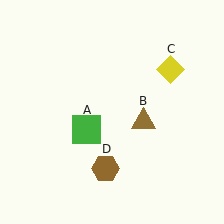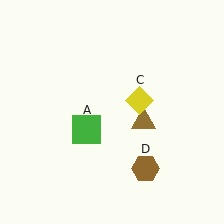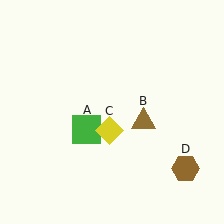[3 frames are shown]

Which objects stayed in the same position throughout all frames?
Green square (object A) and brown triangle (object B) remained stationary.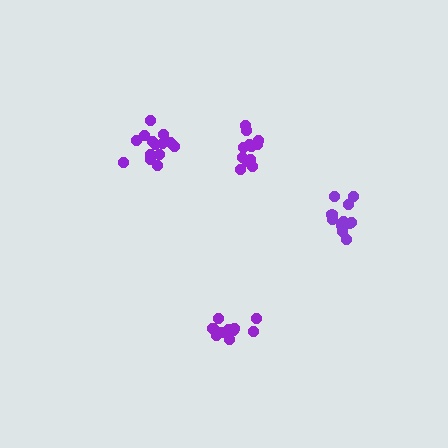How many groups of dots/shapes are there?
There are 4 groups.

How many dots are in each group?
Group 1: 12 dots, Group 2: 11 dots, Group 3: 11 dots, Group 4: 14 dots (48 total).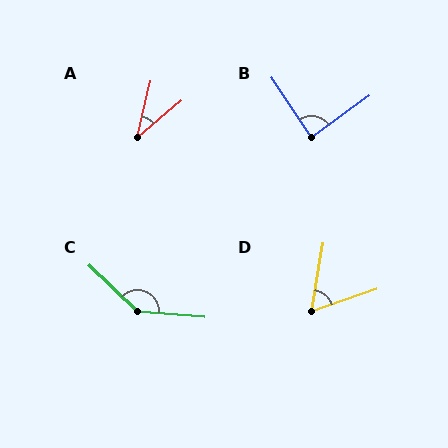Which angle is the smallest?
A, at approximately 37 degrees.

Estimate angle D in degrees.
Approximately 62 degrees.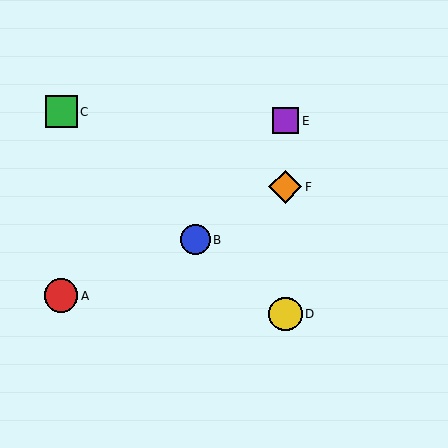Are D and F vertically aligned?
Yes, both are at x≈285.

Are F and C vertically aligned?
No, F is at x≈285 and C is at x≈61.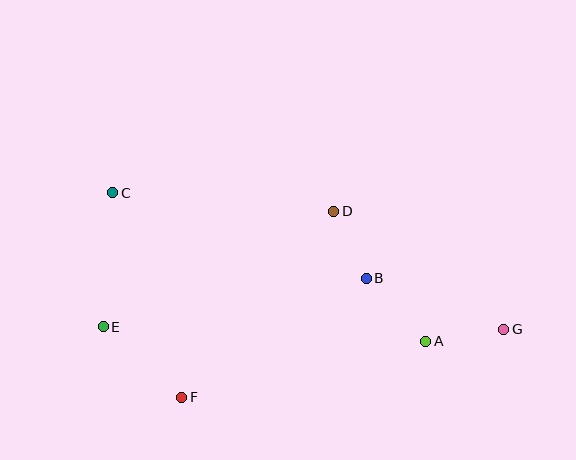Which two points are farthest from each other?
Points C and G are farthest from each other.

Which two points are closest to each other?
Points B and D are closest to each other.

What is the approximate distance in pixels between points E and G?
The distance between E and G is approximately 401 pixels.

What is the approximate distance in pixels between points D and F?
The distance between D and F is approximately 240 pixels.